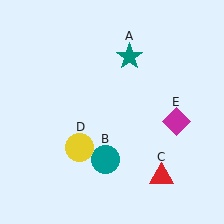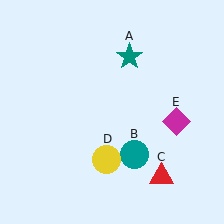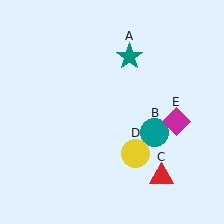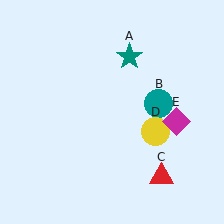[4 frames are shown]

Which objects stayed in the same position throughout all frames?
Teal star (object A) and red triangle (object C) and magenta diamond (object E) remained stationary.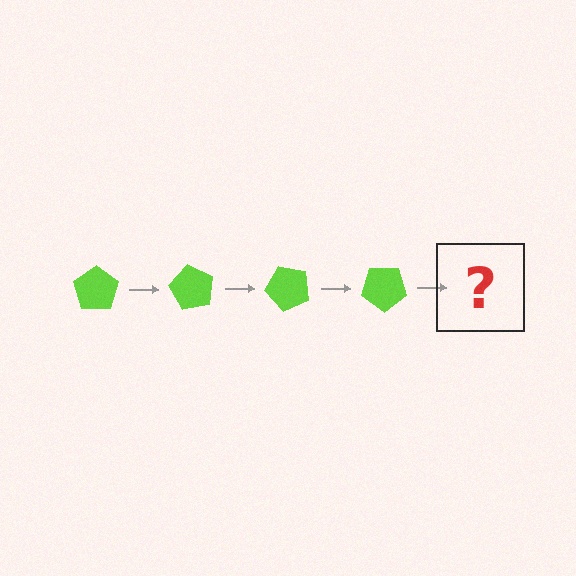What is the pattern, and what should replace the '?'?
The pattern is that the pentagon rotates 60 degrees each step. The '?' should be a lime pentagon rotated 240 degrees.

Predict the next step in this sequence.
The next step is a lime pentagon rotated 240 degrees.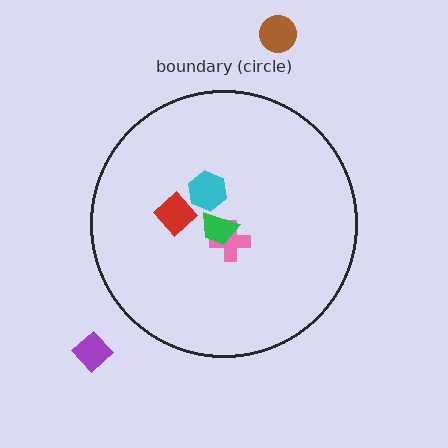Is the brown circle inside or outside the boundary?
Outside.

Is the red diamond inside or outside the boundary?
Inside.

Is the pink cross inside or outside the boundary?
Inside.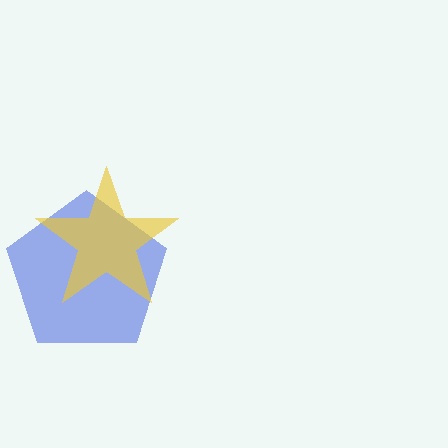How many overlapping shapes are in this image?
There are 2 overlapping shapes in the image.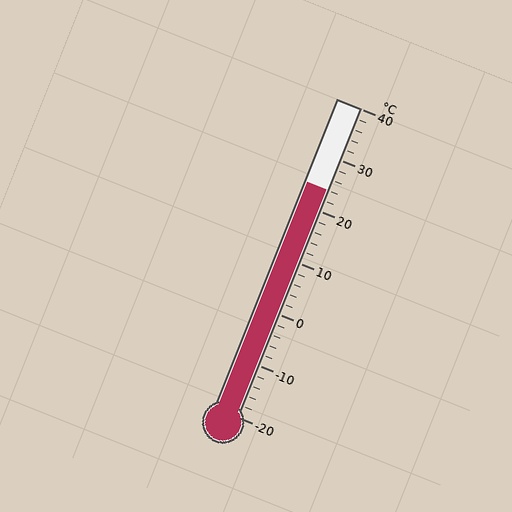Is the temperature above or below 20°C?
The temperature is above 20°C.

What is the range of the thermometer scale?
The thermometer scale ranges from -20°C to 40°C.